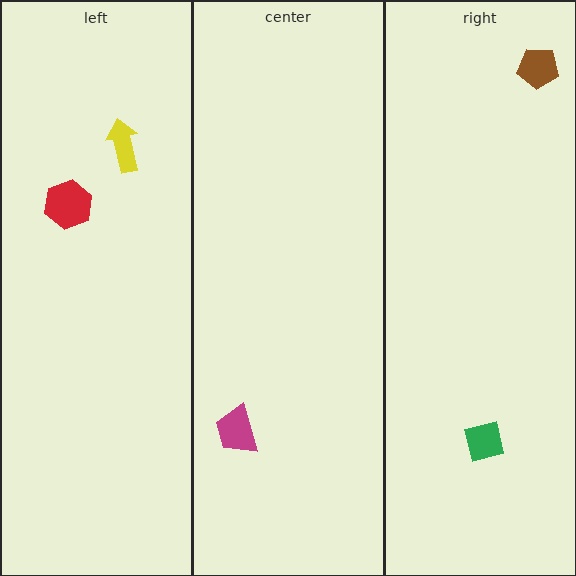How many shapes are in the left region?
2.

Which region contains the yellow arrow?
The left region.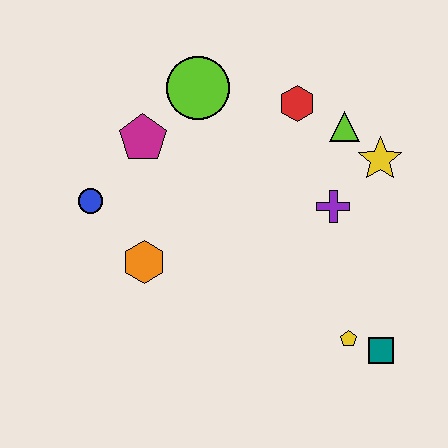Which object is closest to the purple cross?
The yellow star is closest to the purple cross.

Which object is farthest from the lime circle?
The teal square is farthest from the lime circle.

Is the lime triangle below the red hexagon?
Yes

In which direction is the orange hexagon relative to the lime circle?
The orange hexagon is below the lime circle.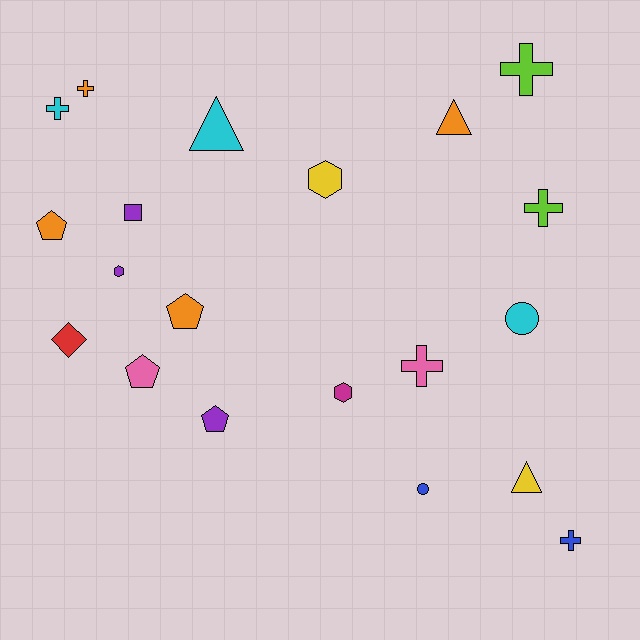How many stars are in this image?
There are no stars.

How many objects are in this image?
There are 20 objects.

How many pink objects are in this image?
There are 2 pink objects.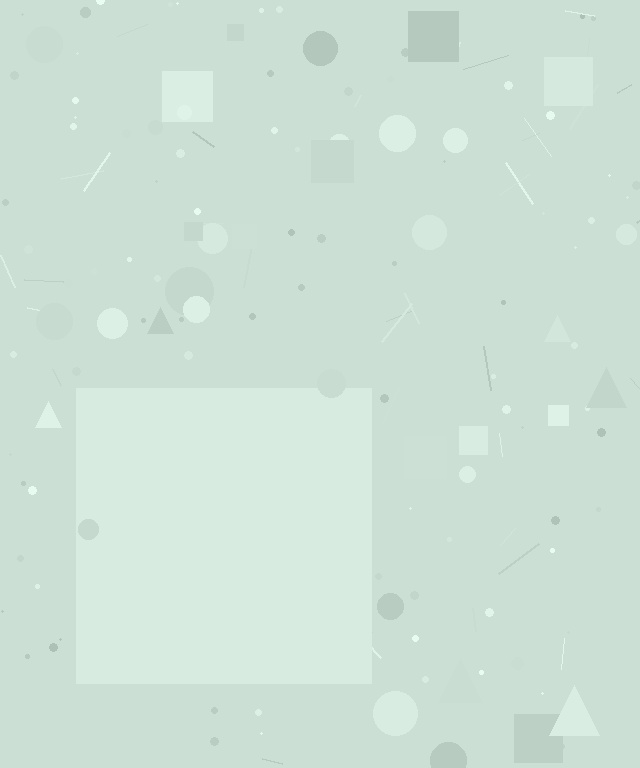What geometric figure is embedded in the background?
A square is embedded in the background.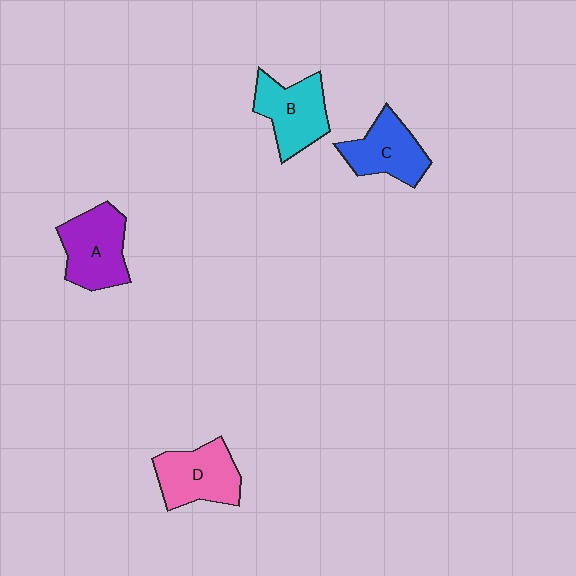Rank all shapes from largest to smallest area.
From largest to smallest: A (purple), D (pink), B (cyan), C (blue).